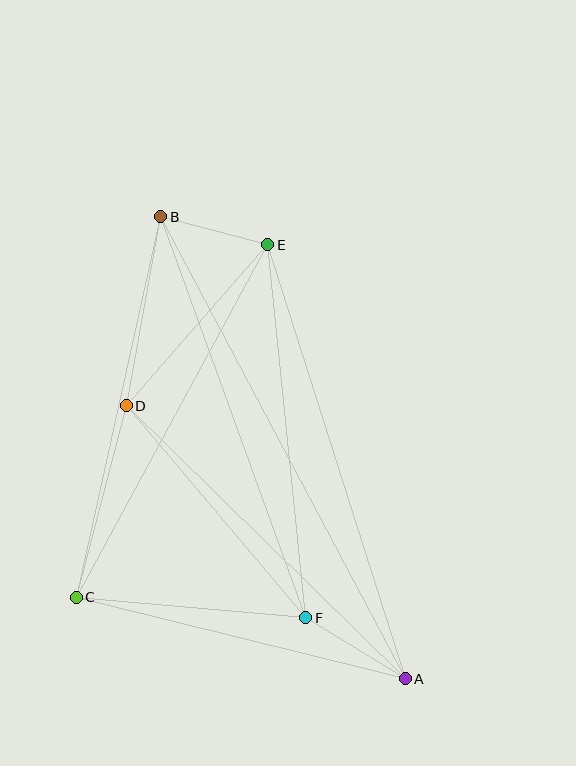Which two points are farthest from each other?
Points A and B are farthest from each other.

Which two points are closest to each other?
Points B and E are closest to each other.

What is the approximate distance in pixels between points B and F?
The distance between B and F is approximately 427 pixels.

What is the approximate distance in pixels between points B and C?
The distance between B and C is approximately 390 pixels.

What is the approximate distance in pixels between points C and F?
The distance between C and F is approximately 230 pixels.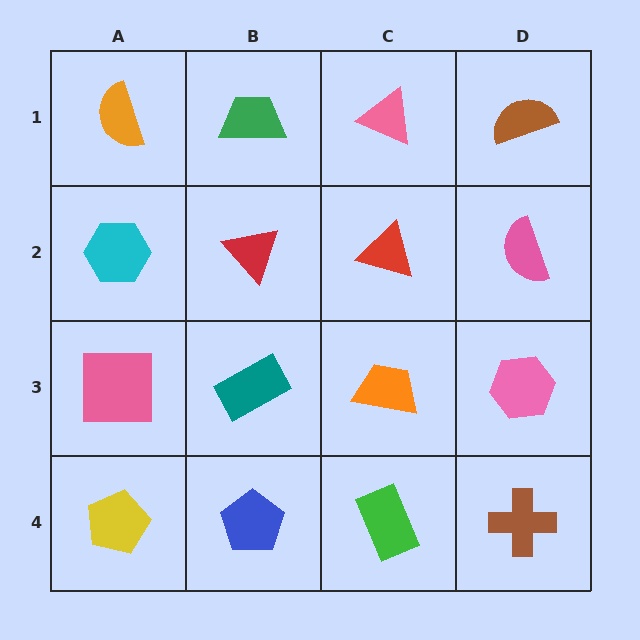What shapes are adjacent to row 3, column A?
A cyan hexagon (row 2, column A), a yellow pentagon (row 4, column A), a teal rectangle (row 3, column B).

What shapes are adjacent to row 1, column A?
A cyan hexagon (row 2, column A), a green trapezoid (row 1, column B).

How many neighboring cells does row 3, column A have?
3.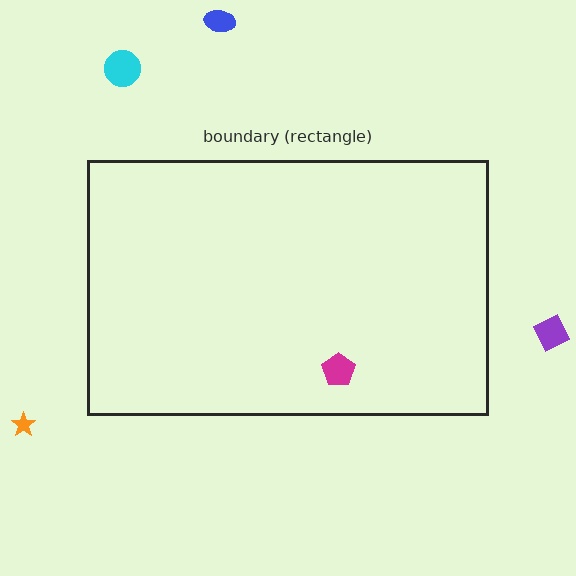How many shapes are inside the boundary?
1 inside, 4 outside.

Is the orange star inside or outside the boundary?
Outside.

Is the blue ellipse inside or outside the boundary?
Outside.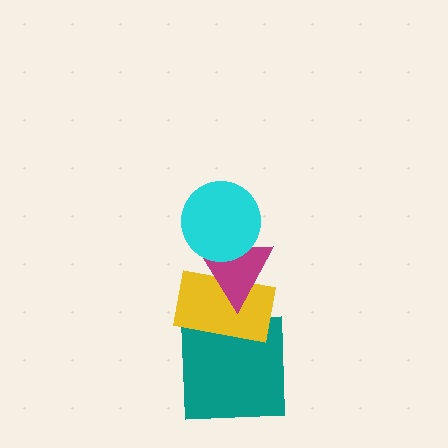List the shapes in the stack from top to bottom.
From top to bottom: the cyan circle, the magenta triangle, the yellow rectangle, the teal square.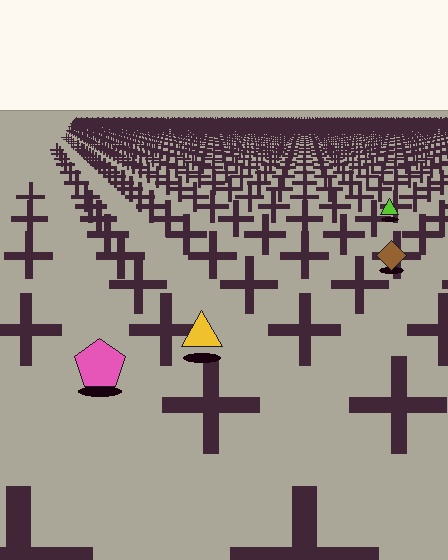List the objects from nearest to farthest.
From nearest to farthest: the pink pentagon, the yellow triangle, the brown diamond, the lime triangle.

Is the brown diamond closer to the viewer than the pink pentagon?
No. The pink pentagon is closer — you can tell from the texture gradient: the ground texture is coarser near it.